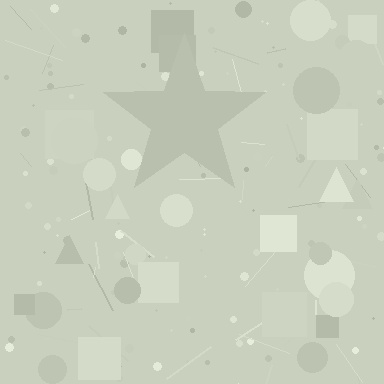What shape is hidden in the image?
A star is hidden in the image.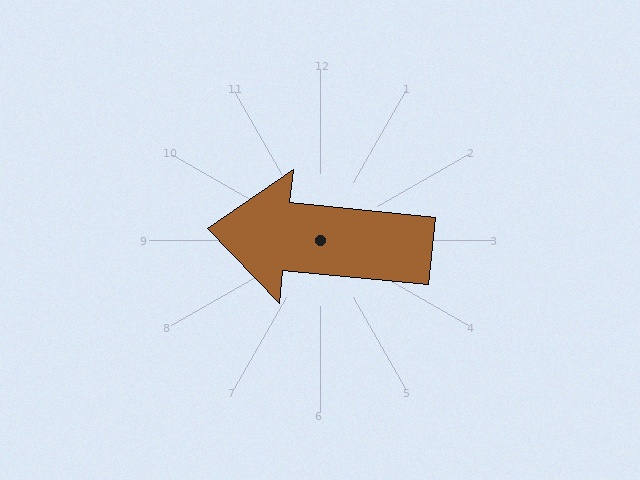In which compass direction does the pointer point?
West.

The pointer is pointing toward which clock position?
Roughly 9 o'clock.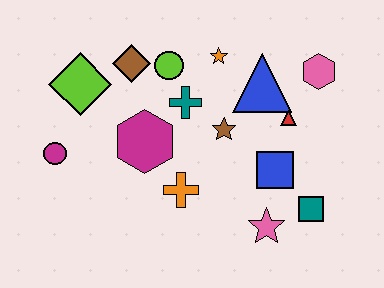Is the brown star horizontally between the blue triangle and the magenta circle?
Yes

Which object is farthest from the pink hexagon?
The magenta circle is farthest from the pink hexagon.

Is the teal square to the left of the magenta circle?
No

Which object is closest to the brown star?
The teal cross is closest to the brown star.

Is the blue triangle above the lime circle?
No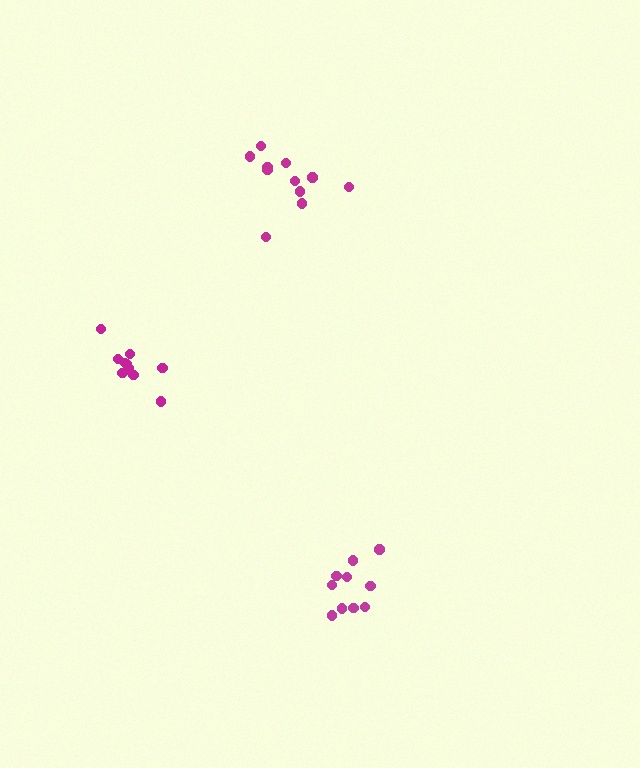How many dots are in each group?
Group 1: 12 dots, Group 2: 10 dots, Group 3: 10 dots (32 total).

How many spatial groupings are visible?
There are 3 spatial groupings.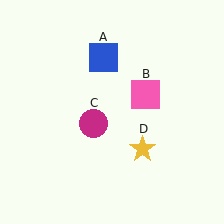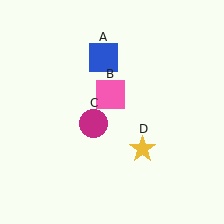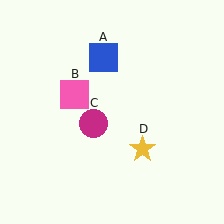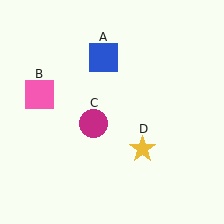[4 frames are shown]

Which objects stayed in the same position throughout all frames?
Blue square (object A) and magenta circle (object C) and yellow star (object D) remained stationary.